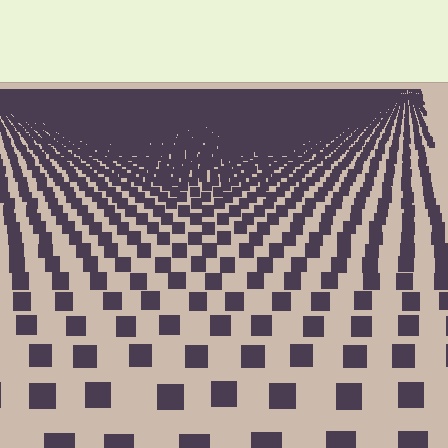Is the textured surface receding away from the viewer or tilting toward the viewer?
The surface is receding away from the viewer. Texture elements get smaller and denser toward the top.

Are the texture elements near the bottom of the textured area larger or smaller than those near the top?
Larger. Near the bottom, elements are closer to the viewer and appear at a bigger on-screen size.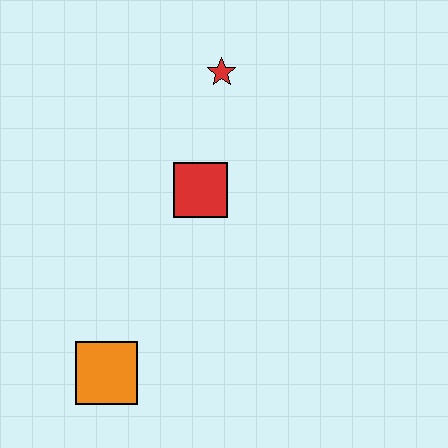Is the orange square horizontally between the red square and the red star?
No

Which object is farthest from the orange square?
The red star is farthest from the orange square.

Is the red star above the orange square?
Yes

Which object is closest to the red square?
The red star is closest to the red square.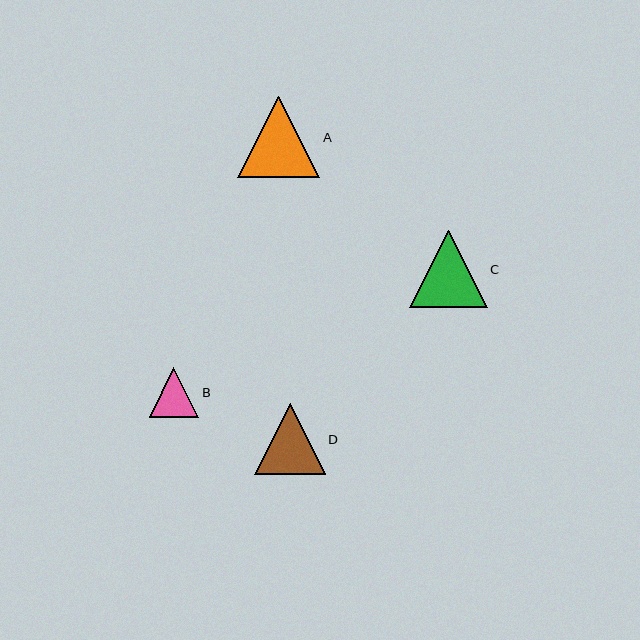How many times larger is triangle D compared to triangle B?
Triangle D is approximately 1.4 times the size of triangle B.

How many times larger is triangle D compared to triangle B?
Triangle D is approximately 1.4 times the size of triangle B.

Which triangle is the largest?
Triangle A is the largest with a size of approximately 82 pixels.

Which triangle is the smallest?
Triangle B is the smallest with a size of approximately 50 pixels.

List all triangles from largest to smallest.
From largest to smallest: A, C, D, B.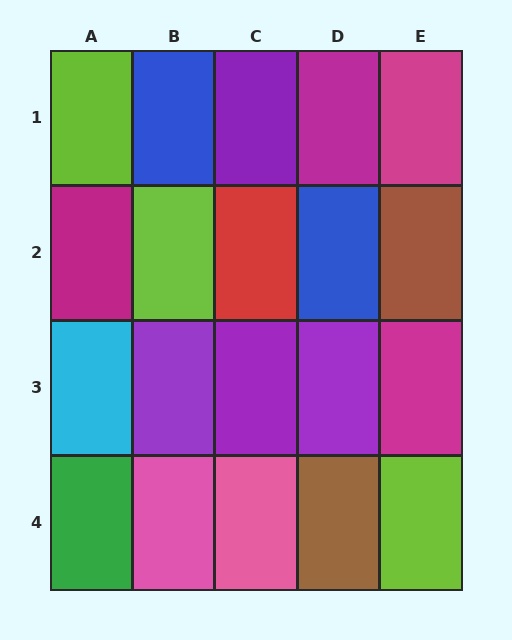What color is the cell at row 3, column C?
Purple.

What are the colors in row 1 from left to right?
Lime, blue, purple, magenta, magenta.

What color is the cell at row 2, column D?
Blue.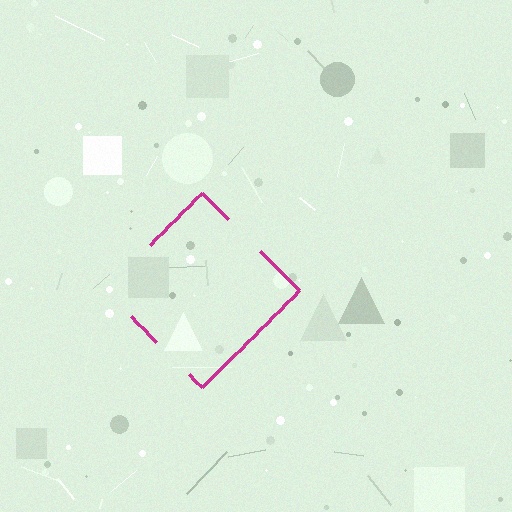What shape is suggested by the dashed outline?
The dashed outline suggests a diamond.